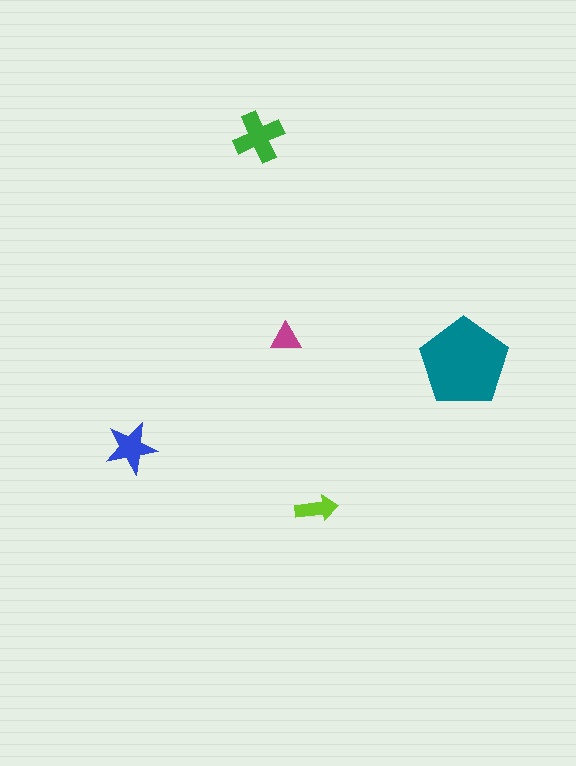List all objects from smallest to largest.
The magenta triangle, the lime arrow, the blue star, the green cross, the teal pentagon.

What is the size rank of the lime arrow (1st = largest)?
4th.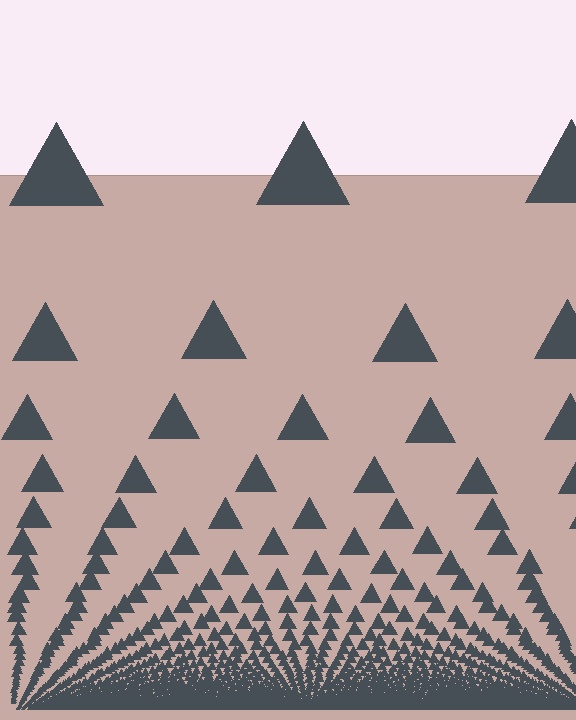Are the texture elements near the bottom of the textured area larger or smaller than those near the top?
Smaller. The gradient is inverted — elements near the bottom are smaller and denser.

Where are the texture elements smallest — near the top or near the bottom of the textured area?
Near the bottom.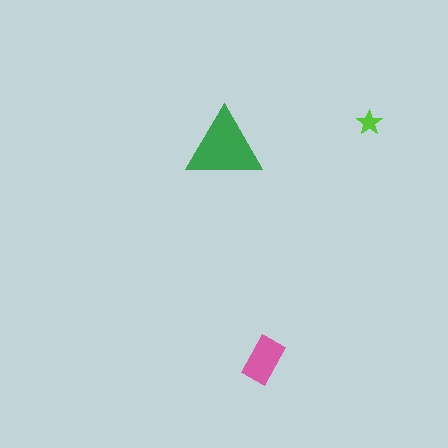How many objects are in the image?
There are 3 objects in the image.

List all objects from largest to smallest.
The green triangle, the pink rectangle, the lime star.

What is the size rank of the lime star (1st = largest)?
3rd.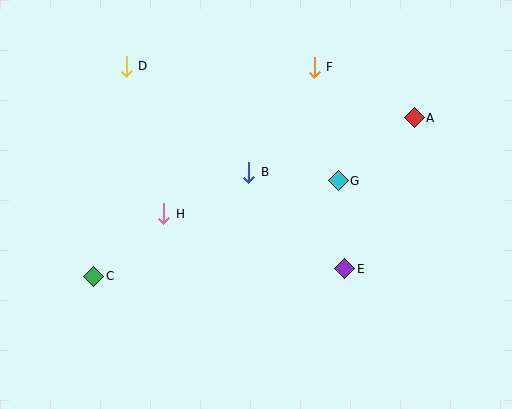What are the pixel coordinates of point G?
Point G is at (338, 181).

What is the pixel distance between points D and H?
The distance between D and H is 153 pixels.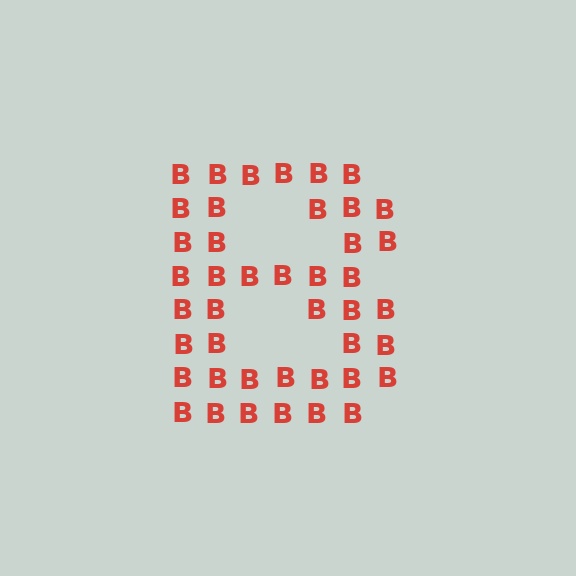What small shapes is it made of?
It is made of small letter B's.